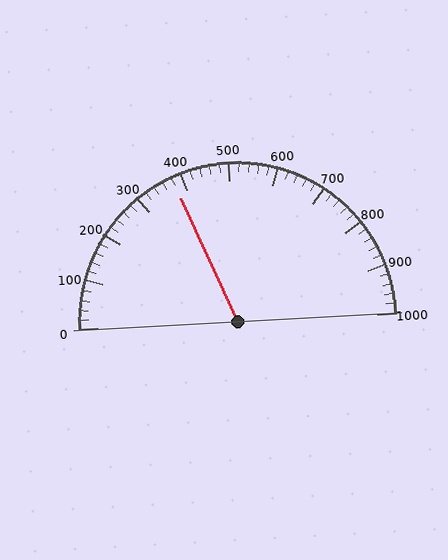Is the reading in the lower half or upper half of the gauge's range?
The reading is in the lower half of the range (0 to 1000).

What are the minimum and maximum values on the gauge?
The gauge ranges from 0 to 1000.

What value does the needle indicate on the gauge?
The needle indicates approximately 380.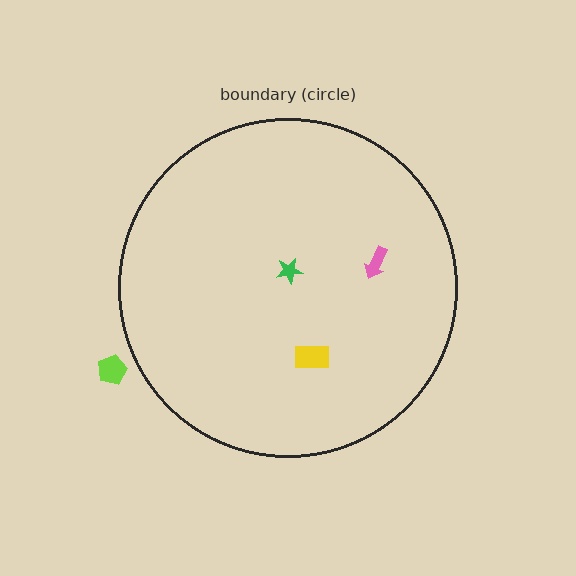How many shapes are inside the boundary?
3 inside, 1 outside.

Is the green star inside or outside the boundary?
Inside.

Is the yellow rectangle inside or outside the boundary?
Inside.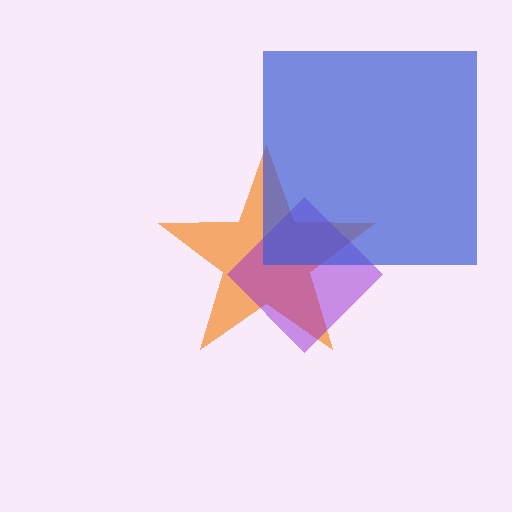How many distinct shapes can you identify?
There are 3 distinct shapes: an orange star, a purple diamond, a blue square.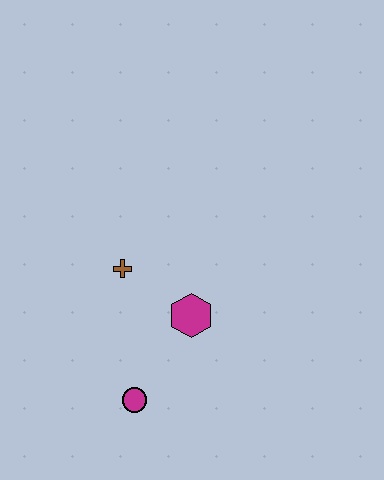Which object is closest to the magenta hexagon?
The brown cross is closest to the magenta hexagon.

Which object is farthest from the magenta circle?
The brown cross is farthest from the magenta circle.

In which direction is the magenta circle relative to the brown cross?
The magenta circle is below the brown cross.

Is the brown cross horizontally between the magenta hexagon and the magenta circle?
No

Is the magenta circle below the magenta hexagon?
Yes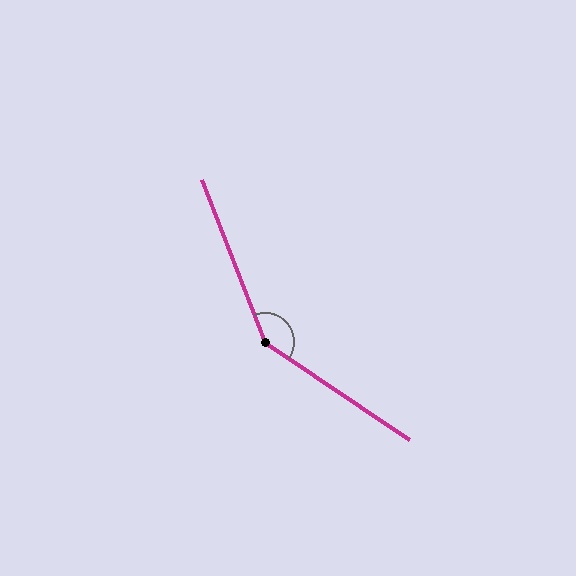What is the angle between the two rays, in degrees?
Approximately 146 degrees.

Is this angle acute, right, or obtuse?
It is obtuse.